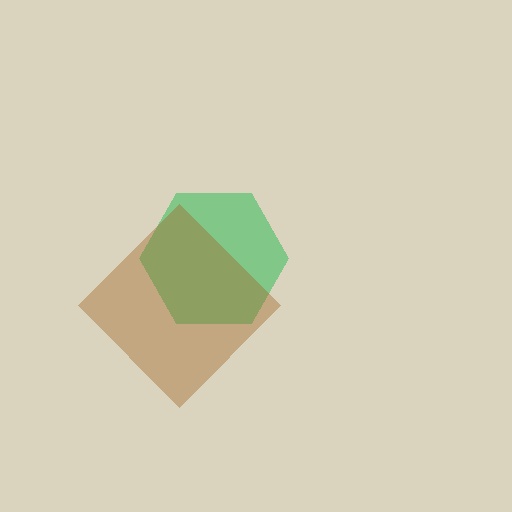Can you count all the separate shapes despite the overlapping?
Yes, there are 2 separate shapes.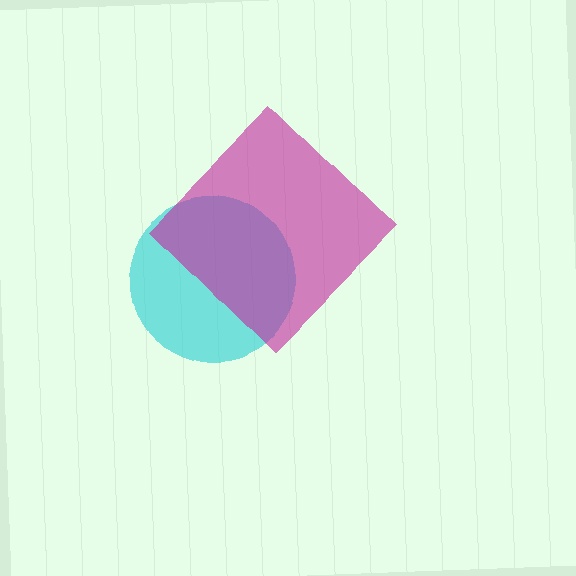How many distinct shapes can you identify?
There are 2 distinct shapes: a cyan circle, a magenta diamond.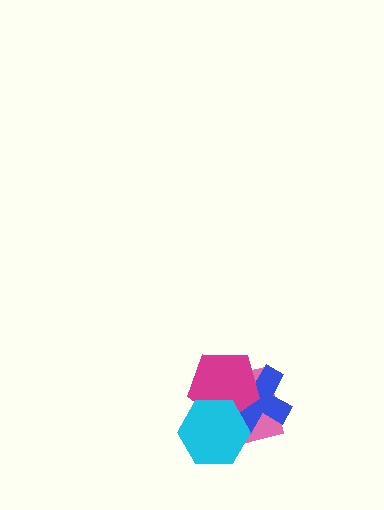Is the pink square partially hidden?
Yes, it is partially covered by another shape.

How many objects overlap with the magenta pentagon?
3 objects overlap with the magenta pentagon.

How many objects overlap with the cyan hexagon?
3 objects overlap with the cyan hexagon.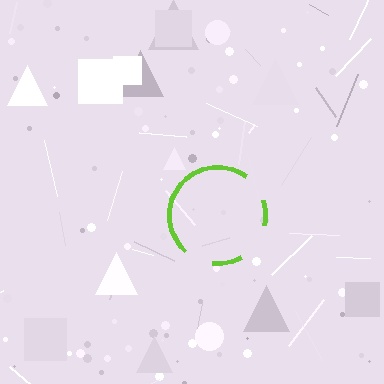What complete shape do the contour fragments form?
The contour fragments form a circle.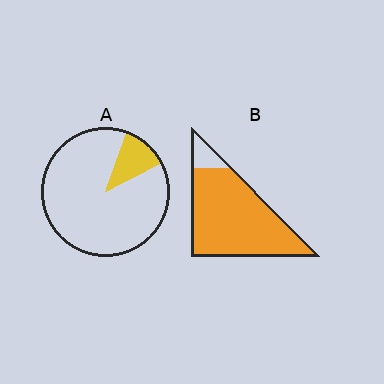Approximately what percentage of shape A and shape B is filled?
A is approximately 10% and B is approximately 90%.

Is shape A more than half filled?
No.